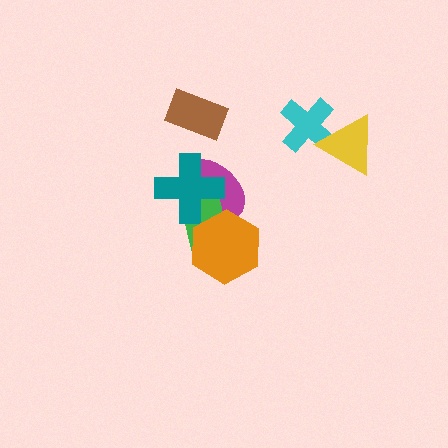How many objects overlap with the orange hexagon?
2 objects overlap with the orange hexagon.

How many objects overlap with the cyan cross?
1 object overlaps with the cyan cross.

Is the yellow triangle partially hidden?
No, no other shape covers it.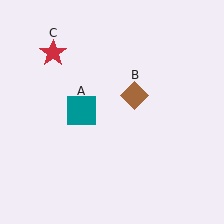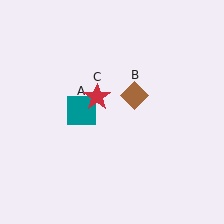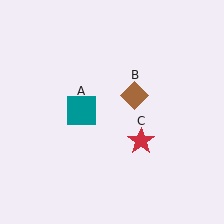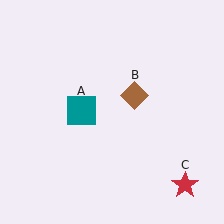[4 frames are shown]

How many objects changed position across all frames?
1 object changed position: red star (object C).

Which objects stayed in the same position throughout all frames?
Teal square (object A) and brown diamond (object B) remained stationary.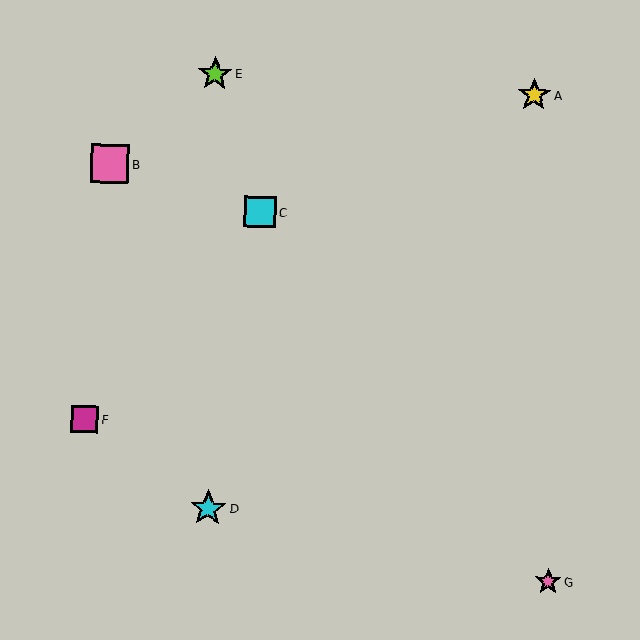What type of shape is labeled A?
Shape A is a yellow star.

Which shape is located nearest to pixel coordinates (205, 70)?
The lime star (labeled E) at (215, 74) is nearest to that location.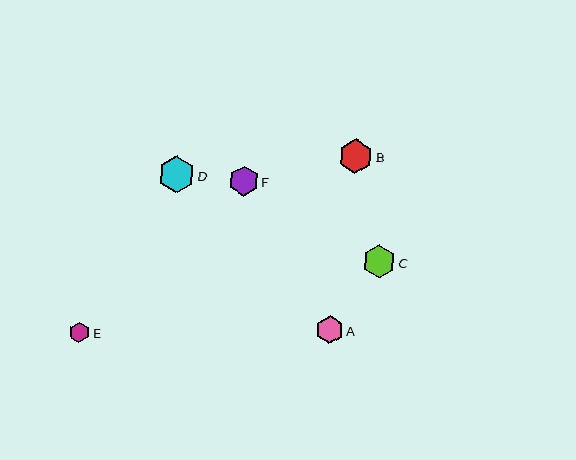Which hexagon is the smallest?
Hexagon E is the smallest with a size of approximately 20 pixels.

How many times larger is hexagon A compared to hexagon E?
Hexagon A is approximately 1.4 times the size of hexagon E.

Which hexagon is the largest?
Hexagon D is the largest with a size of approximately 37 pixels.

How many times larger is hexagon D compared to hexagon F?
Hexagon D is approximately 1.2 times the size of hexagon F.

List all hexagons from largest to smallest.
From largest to smallest: D, B, C, F, A, E.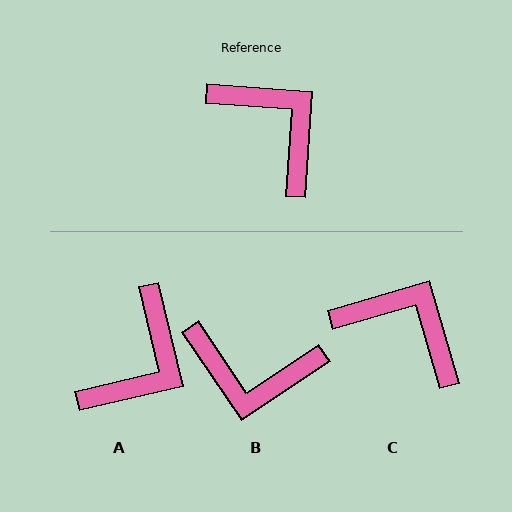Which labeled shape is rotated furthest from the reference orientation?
B, about 142 degrees away.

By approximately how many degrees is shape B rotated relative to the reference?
Approximately 142 degrees clockwise.